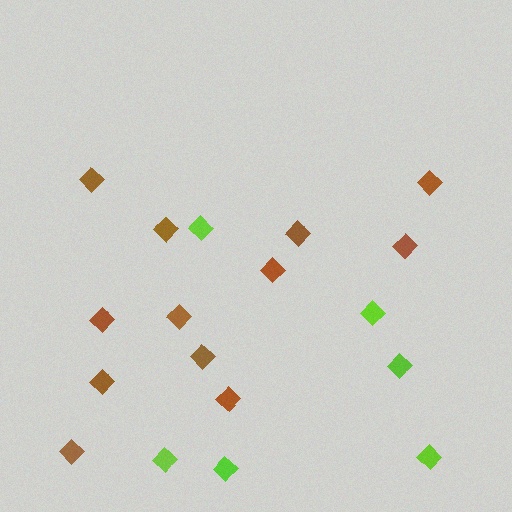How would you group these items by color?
There are 2 groups: one group of lime diamonds (6) and one group of brown diamonds (12).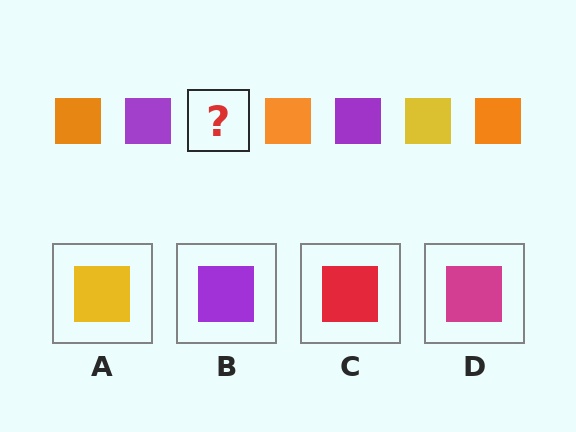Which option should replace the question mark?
Option A.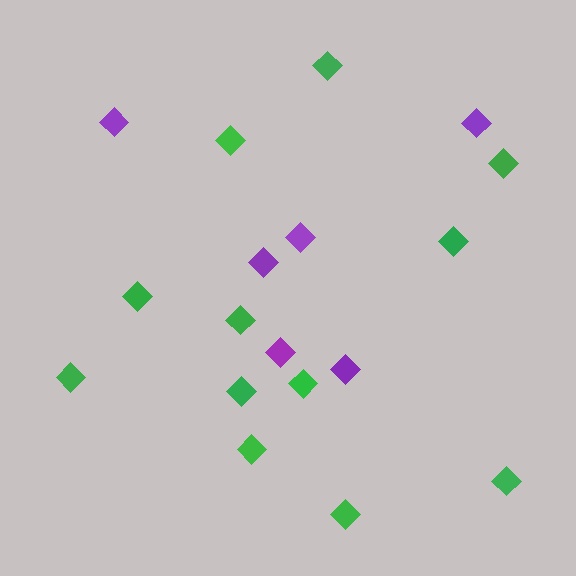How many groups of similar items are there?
There are 2 groups: one group of purple diamonds (6) and one group of green diamonds (12).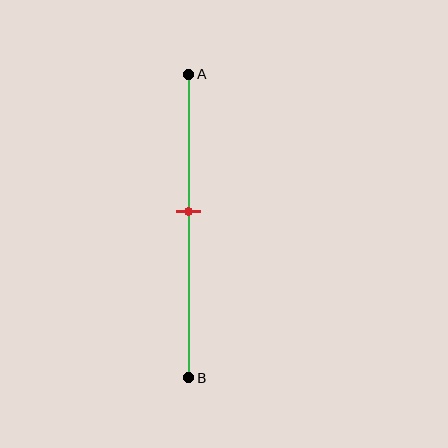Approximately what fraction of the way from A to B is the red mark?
The red mark is approximately 45% of the way from A to B.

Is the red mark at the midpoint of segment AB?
No, the mark is at about 45% from A, not at the 50% midpoint.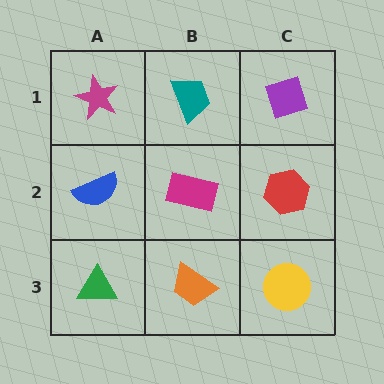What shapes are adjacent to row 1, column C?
A red hexagon (row 2, column C), a teal trapezoid (row 1, column B).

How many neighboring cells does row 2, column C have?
3.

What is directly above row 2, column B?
A teal trapezoid.